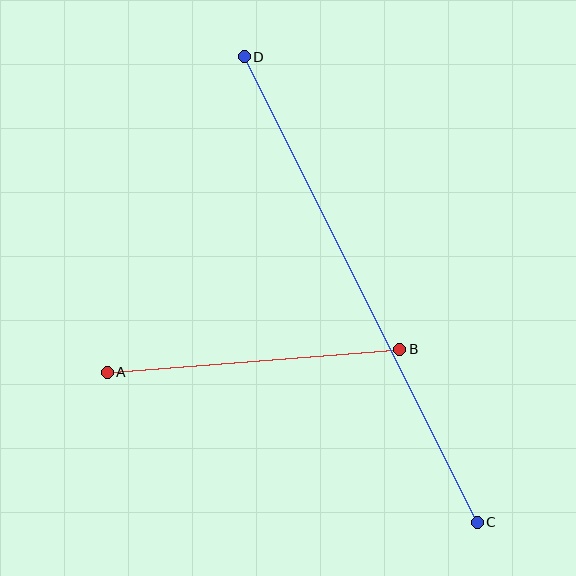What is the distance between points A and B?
The distance is approximately 293 pixels.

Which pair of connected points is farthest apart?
Points C and D are farthest apart.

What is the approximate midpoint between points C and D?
The midpoint is at approximately (361, 289) pixels.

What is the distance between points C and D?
The distance is approximately 521 pixels.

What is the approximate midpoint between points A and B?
The midpoint is at approximately (253, 361) pixels.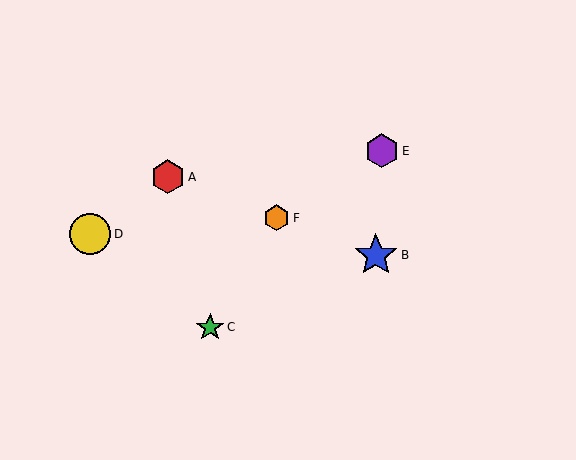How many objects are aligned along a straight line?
3 objects (A, B, F) are aligned along a straight line.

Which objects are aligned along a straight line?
Objects A, B, F are aligned along a straight line.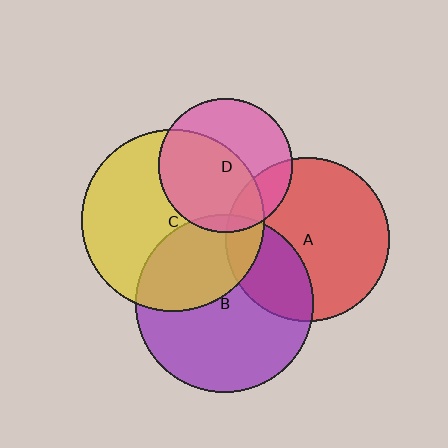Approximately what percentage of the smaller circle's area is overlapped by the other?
Approximately 30%.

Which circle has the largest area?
Circle C (yellow).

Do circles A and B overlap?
Yes.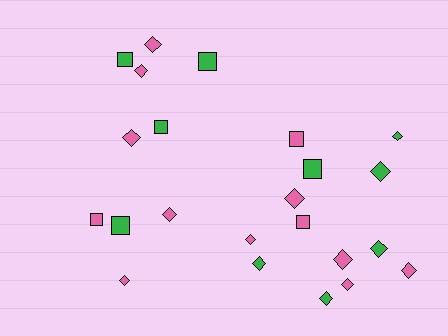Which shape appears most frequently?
Diamond, with 15 objects.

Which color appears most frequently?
Pink, with 13 objects.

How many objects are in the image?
There are 23 objects.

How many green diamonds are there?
There are 5 green diamonds.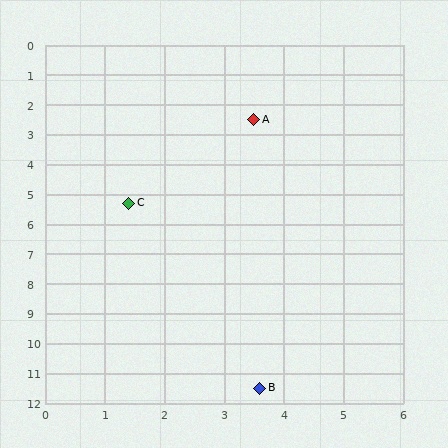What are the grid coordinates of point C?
Point C is at approximately (1.4, 5.3).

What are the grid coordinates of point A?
Point A is at approximately (3.5, 2.5).